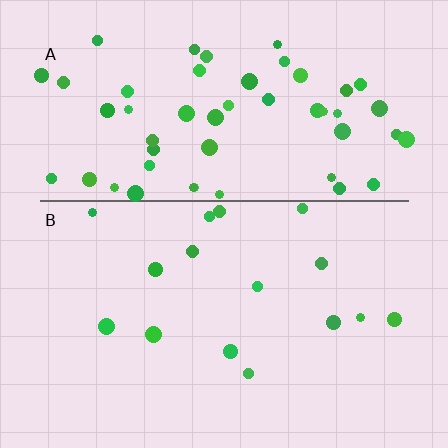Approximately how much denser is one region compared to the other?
Approximately 3.3× — region A over region B.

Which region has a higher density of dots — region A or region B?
A (the top).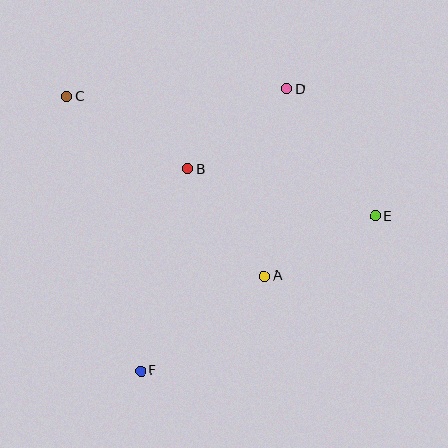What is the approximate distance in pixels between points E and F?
The distance between E and F is approximately 281 pixels.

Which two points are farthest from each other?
Points C and E are farthest from each other.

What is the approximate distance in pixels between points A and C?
The distance between A and C is approximately 267 pixels.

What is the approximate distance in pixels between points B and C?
The distance between B and C is approximately 141 pixels.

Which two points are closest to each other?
Points A and E are closest to each other.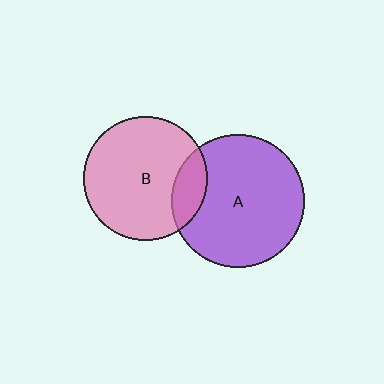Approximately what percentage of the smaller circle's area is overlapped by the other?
Approximately 15%.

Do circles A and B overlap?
Yes.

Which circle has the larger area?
Circle A (purple).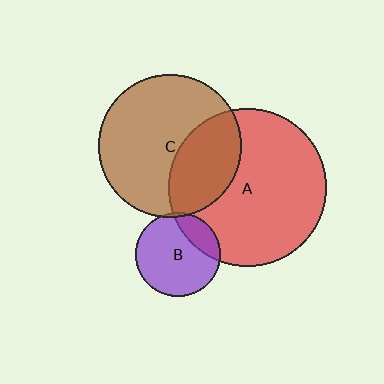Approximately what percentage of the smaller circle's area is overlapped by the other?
Approximately 5%.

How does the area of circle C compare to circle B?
Approximately 2.8 times.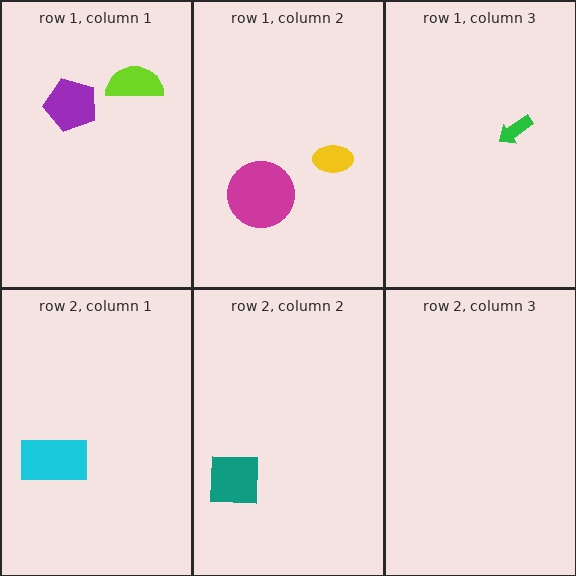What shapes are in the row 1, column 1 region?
The lime semicircle, the purple pentagon.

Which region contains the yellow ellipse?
The row 1, column 2 region.